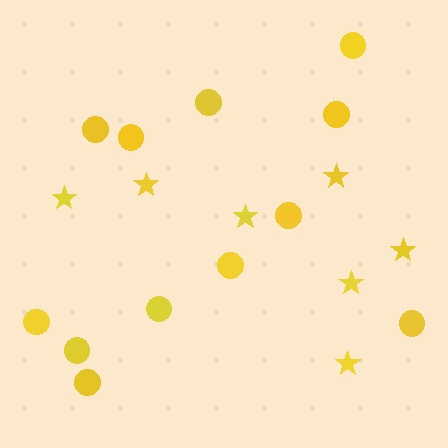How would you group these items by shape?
There are 2 groups: one group of circles (12) and one group of stars (7).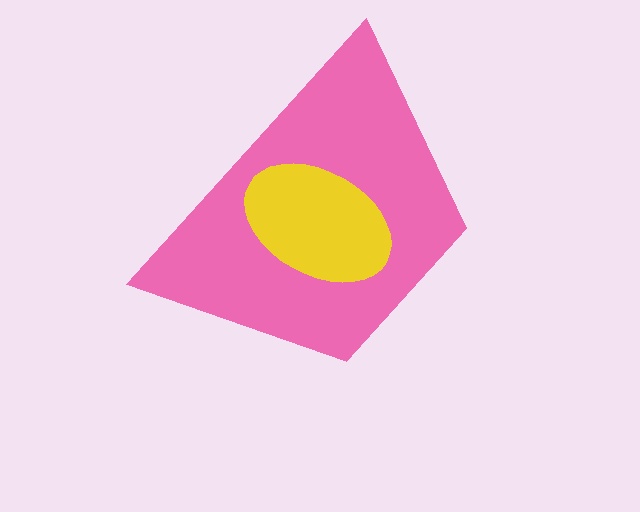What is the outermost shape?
The pink trapezoid.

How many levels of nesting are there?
2.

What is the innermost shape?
The yellow ellipse.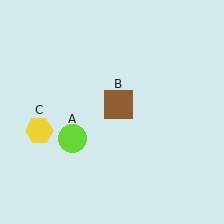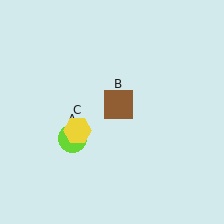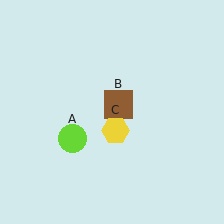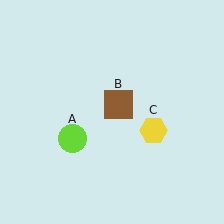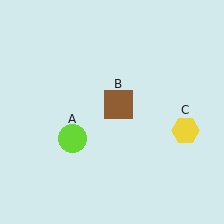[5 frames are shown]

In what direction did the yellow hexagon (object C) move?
The yellow hexagon (object C) moved right.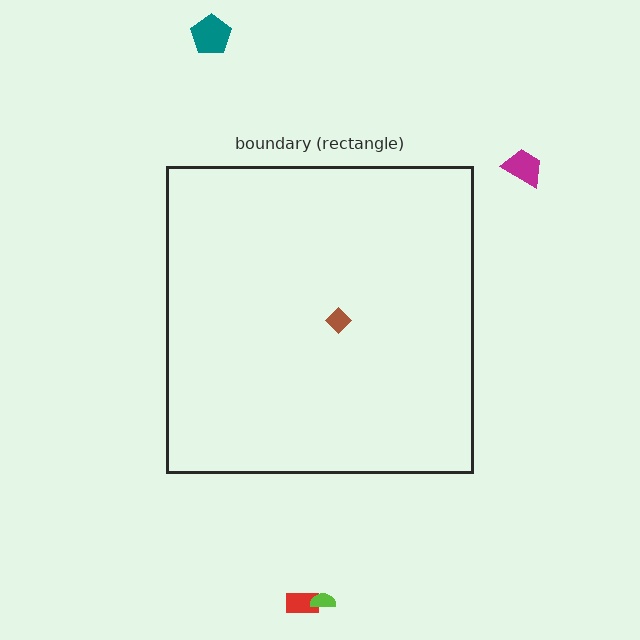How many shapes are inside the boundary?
1 inside, 4 outside.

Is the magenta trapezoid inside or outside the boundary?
Outside.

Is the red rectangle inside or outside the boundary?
Outside.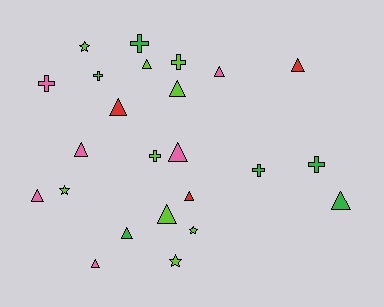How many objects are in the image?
There are 24 objects.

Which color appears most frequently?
Lime, with 10 objects.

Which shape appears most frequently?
Triangle, with 13 objects.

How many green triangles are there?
There are 2 green triangles.